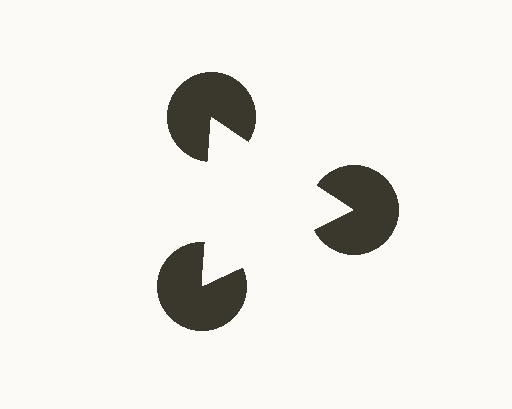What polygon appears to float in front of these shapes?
An illusory triangle — its edges are inferred from the aligned wedge cuts in the pac-man discs, not physically drawn.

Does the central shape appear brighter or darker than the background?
It typically appears slightly brighter than the background, even though no actual brightness change is drawn.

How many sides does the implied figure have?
3 sides.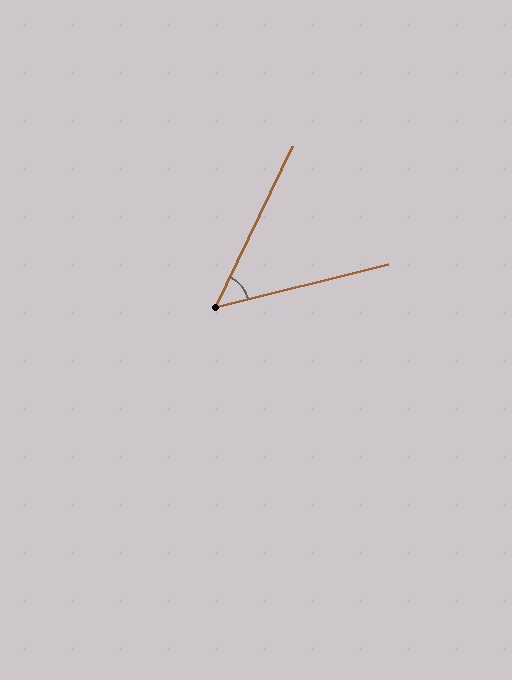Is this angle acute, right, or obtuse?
It is acute.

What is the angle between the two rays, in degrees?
Approximately 51 degrees.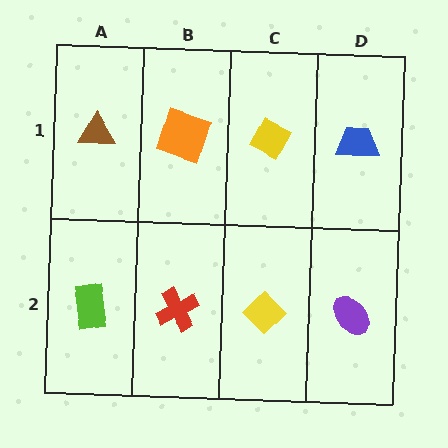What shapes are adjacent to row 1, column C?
A yellow diamond (row 2, column C), an orange square (row 1, column B), a blue trapezoid (row 1, column D).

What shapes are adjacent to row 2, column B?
An orange square (row 1, column B), a lime rectangle (row 2, column A), a yellow diamond (row 2, column C).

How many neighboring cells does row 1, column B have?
3.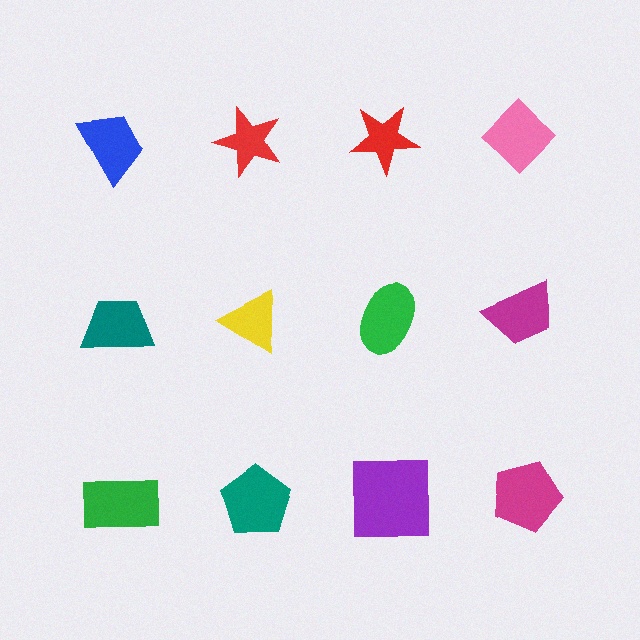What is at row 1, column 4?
A pink diamond.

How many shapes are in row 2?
4 shapes.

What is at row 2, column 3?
A green ellipse.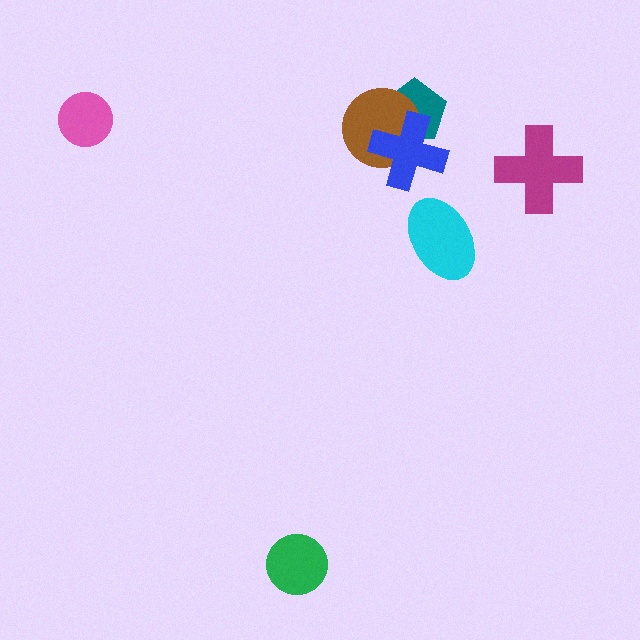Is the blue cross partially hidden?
No, no other shape covers it.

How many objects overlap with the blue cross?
2 objects overlap with the blue cross.